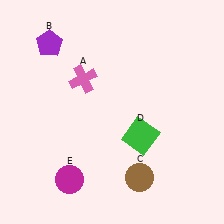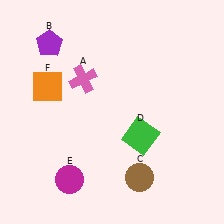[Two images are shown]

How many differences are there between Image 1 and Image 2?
There is 1 difference between the two images.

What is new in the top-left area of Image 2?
An orange square (F) was added in the top-left area of Image 2.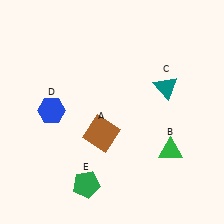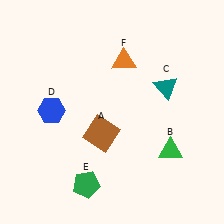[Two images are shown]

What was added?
An orange triangle (F) was added in Image 2.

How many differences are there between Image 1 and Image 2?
There is 1 difference between the two images.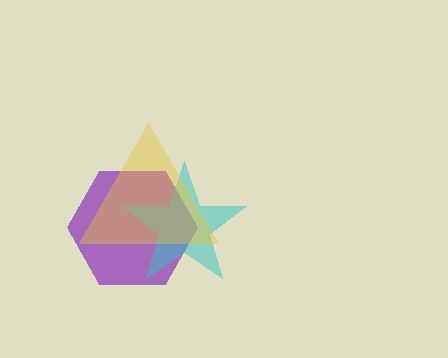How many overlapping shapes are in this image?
There are 3 overlapping shapes in the image.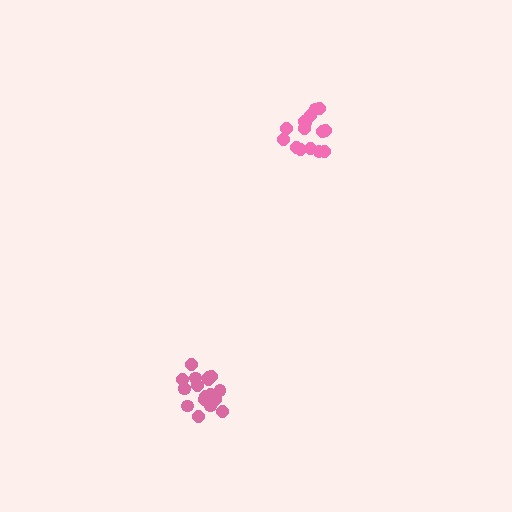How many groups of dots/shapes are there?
There are 2 groups.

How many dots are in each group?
Group 1: 19 dots, Group 2: 15 dots (34 total).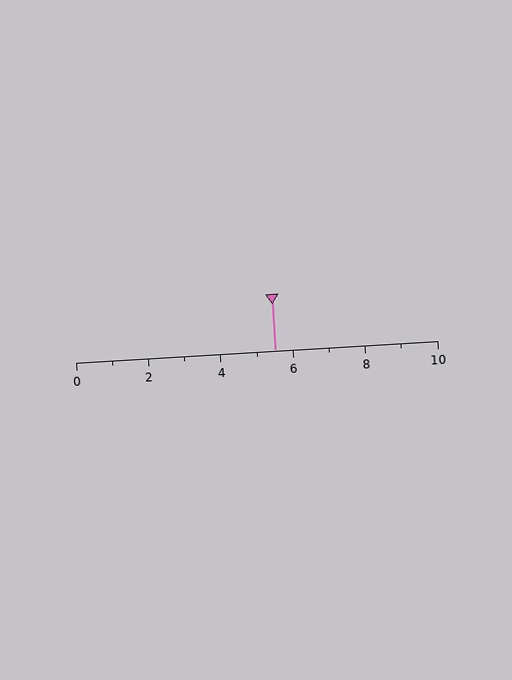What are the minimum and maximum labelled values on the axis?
The axis runs from 0 to 10.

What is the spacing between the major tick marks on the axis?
The major ticks are spaced 2 apart.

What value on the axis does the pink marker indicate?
The marker indicates approximately 5.5.